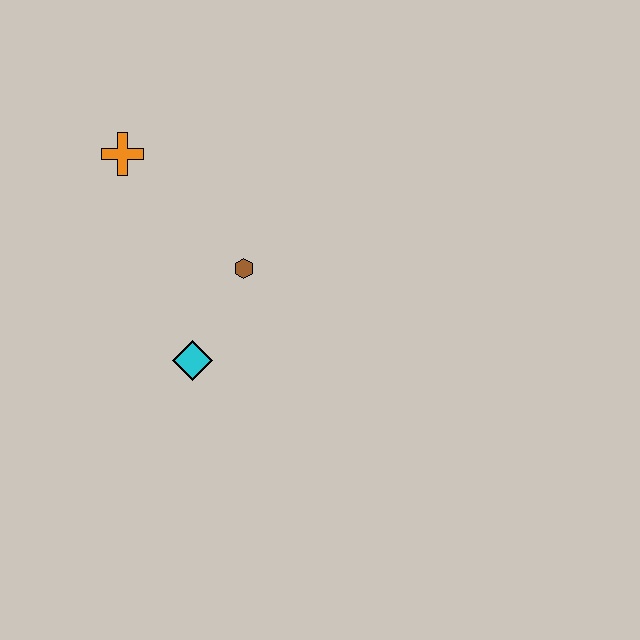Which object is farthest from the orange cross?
The cyan diamond is farthest from the orange cross.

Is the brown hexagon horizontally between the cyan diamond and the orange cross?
No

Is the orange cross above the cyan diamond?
Yes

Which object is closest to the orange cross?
The brown hexagon is closest to the orange cross.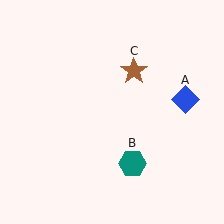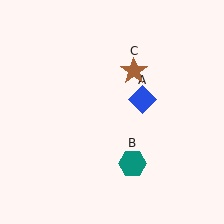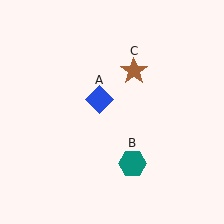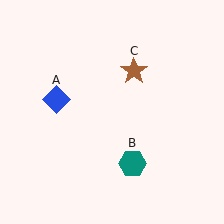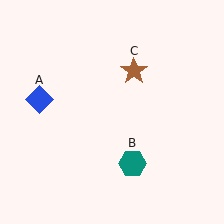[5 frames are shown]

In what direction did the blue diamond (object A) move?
The blue diamond (object A) moved left.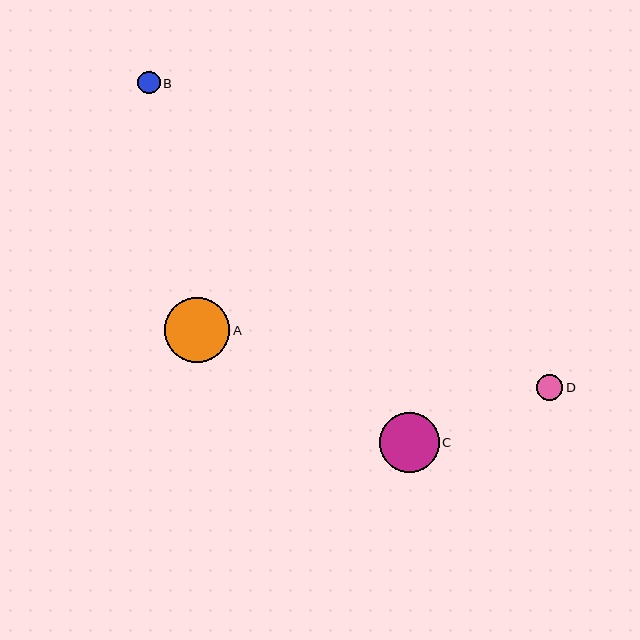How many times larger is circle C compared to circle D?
Circle C is approximately 2.3 times the size of circle D.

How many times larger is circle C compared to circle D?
Circle C is approximately 2.3 times the size of circle D.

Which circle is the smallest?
Circle B is the smallest with a size of approximately 22 pixels.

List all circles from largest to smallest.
From largest to smallest: A, C, D, B.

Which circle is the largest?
Circle A is the largest with a size of approximately 65 pixels.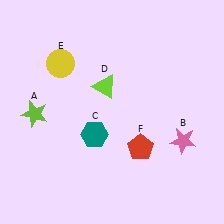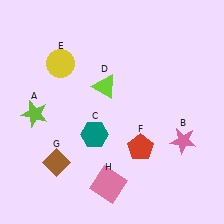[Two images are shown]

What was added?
A brown diamond (G), a pink square (H) were added in Image 2.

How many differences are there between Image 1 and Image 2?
There are 2 differences between the two images.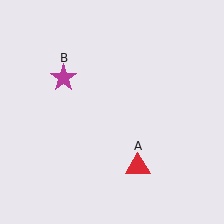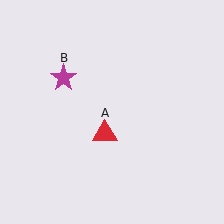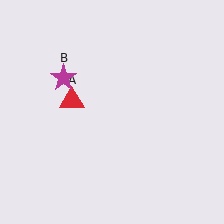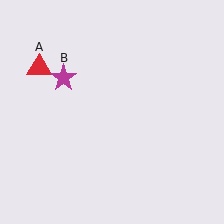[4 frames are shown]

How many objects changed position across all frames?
1 object changed position: red triangle (object A).